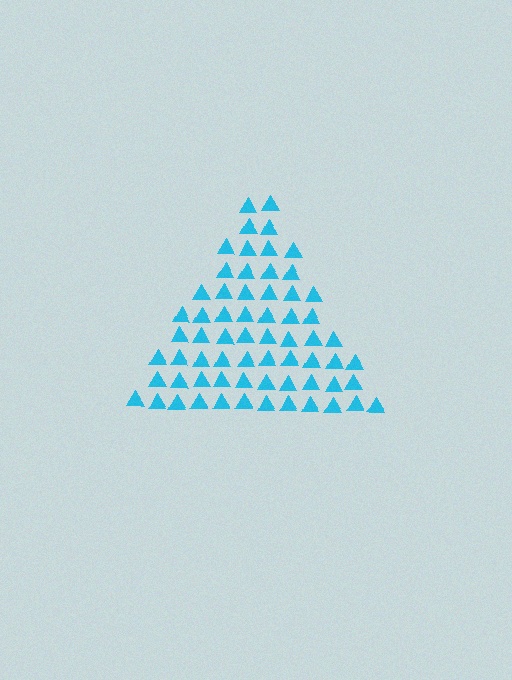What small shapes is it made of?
It is made of small triangles.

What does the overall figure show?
The overall figure shows a triangle.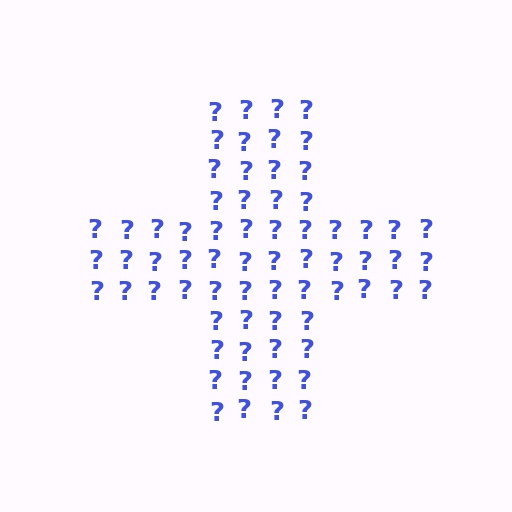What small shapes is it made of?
It is made of small question marks.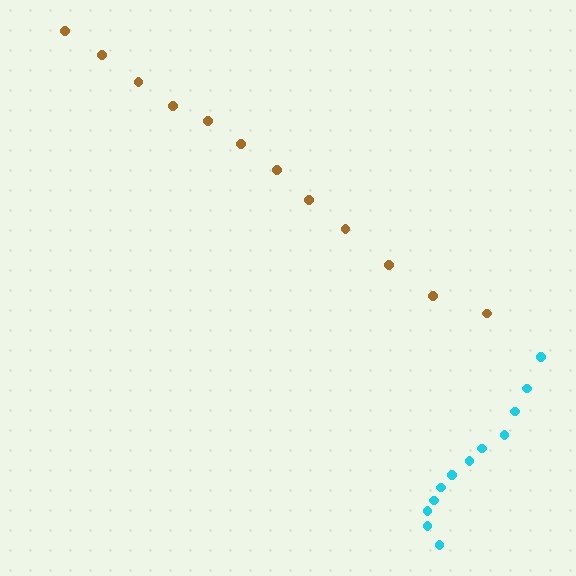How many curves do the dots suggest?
There are 2 distinct paths.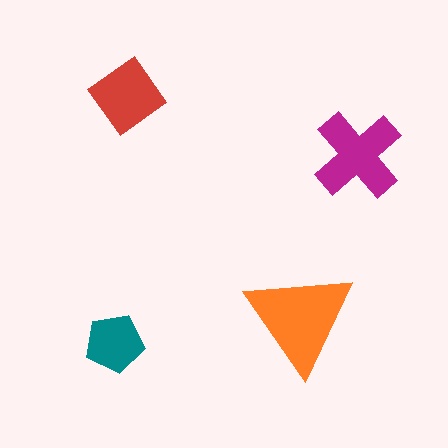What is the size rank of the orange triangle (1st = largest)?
1st.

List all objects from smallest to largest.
The teal pentagon, the red diamond, the magenta cross, the orange triangle.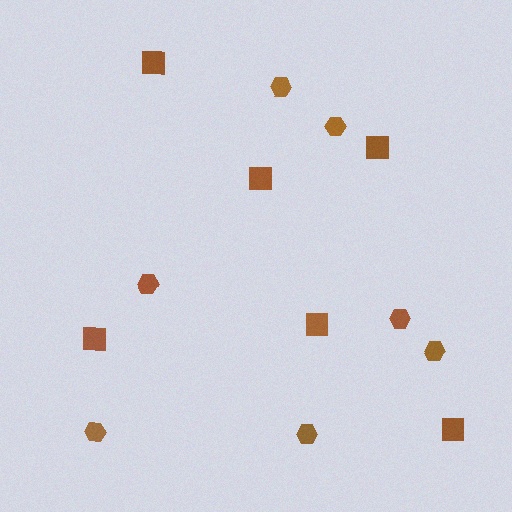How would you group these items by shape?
There are 2 groups: one group of squares (6) and one group of hexagons (7).